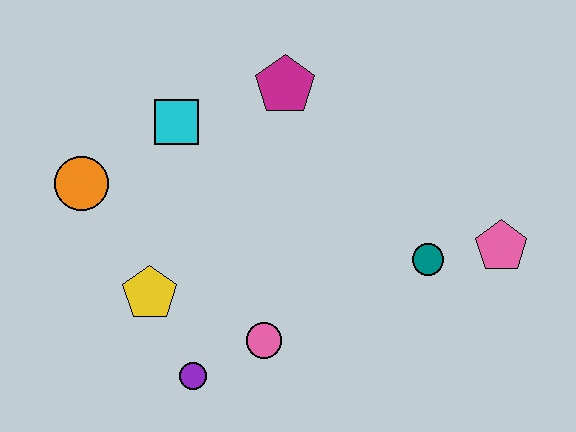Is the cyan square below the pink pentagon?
No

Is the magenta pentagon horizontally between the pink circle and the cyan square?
No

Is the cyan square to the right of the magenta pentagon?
No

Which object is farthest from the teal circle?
The orange circle is farthest from the teal circle.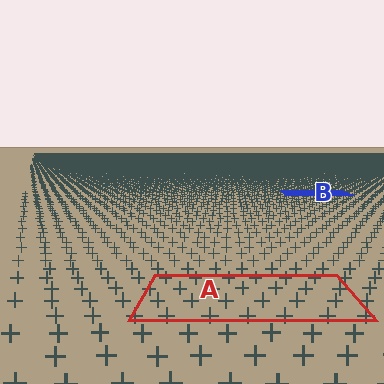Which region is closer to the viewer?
Region A is closer. The texture elements there are larger and more spread out.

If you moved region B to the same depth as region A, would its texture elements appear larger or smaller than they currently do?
They would appear larger. At a closer depth, the same texture elements are projected at a bigger on-screen size.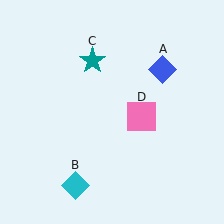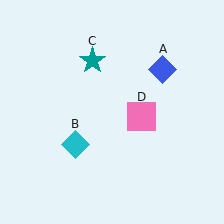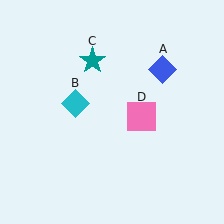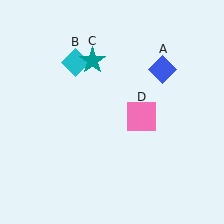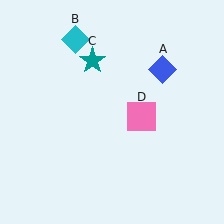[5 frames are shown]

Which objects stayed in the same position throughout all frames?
Blue diamond (object A) and teal star (object C) and pink square (object D) remained stationary.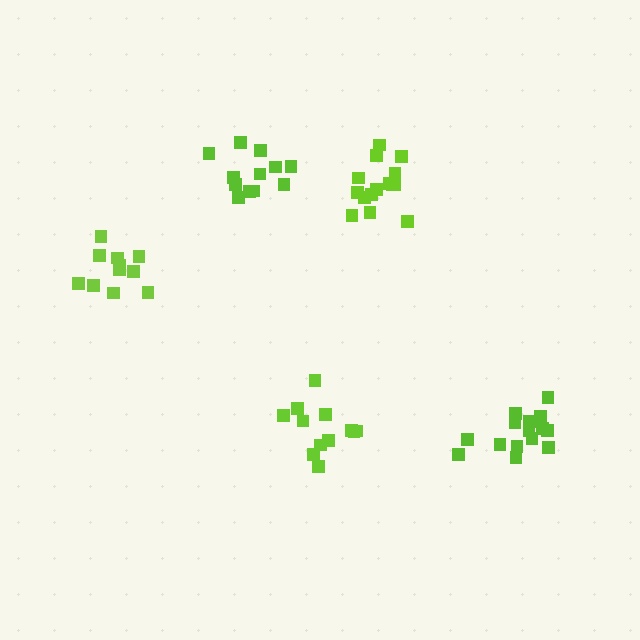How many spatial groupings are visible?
There are 5 spatial groupings.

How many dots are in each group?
Group 1: 11 dots, Group 2: 15 dots, Group 3: 12 dots, Group 4: 15 dots, Group 5: 13 dots (66 total).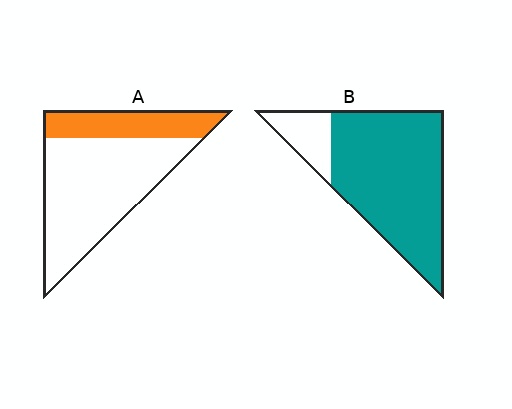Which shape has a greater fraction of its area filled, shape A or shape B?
Shape B.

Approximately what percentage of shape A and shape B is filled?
A is approximately 25% and B is approximately 85%.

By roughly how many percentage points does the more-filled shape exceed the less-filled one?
By roughly 55 percentage points (B over A).